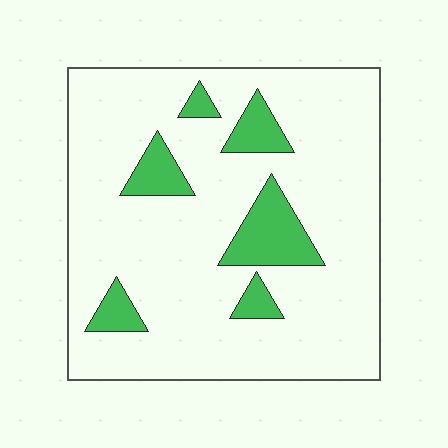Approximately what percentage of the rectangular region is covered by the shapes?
Approximately 15%.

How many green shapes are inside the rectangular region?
6.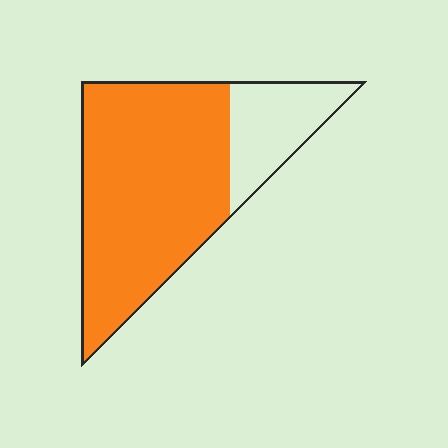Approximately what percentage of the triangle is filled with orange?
Approximately 75%.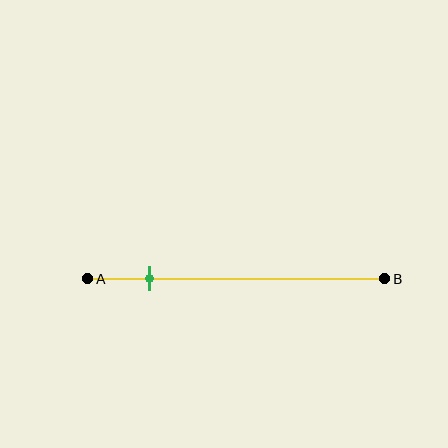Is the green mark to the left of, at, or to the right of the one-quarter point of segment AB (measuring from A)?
The green mark is to the left of the one-quarter point of segment AB.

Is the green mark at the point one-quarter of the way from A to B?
No, the mark is at about 20% from A, not at the 25% one-quarter point.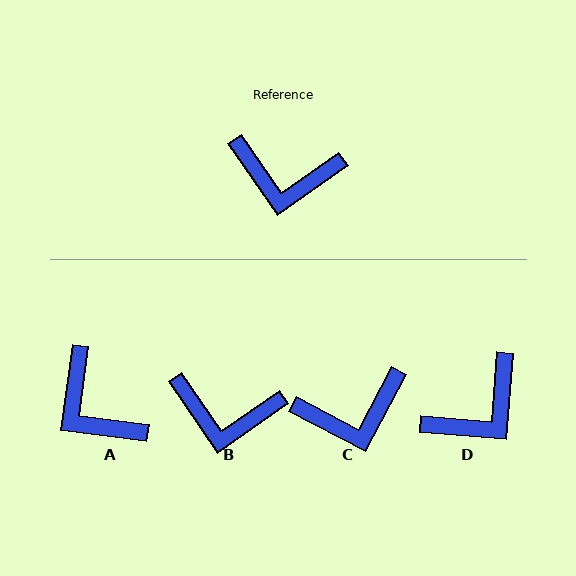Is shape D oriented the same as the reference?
No, it is off by about 50 degrees.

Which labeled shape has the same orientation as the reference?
B.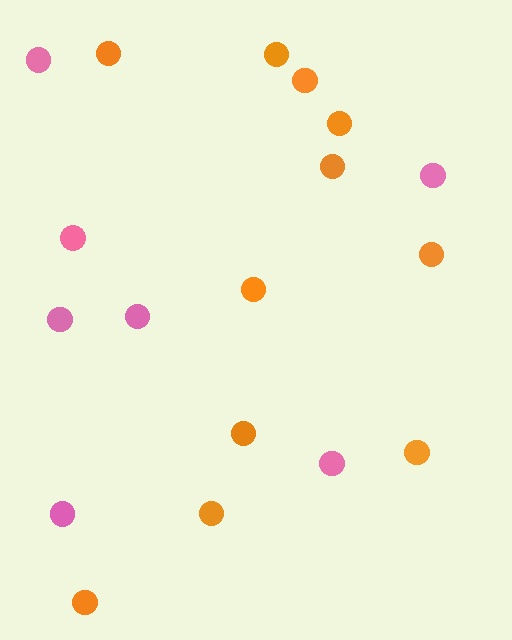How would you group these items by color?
There are 2 groups: one group of pink circles (7) and one group of orange circles (11).